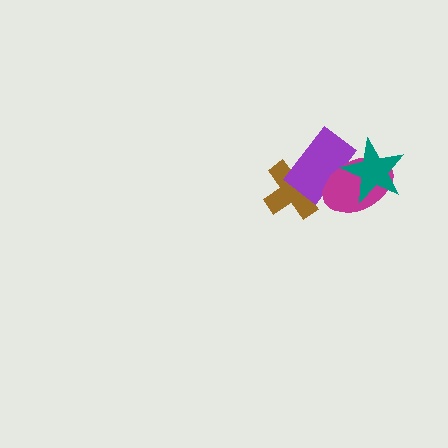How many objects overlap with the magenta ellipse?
2 objects overlap with the magenta ellipse.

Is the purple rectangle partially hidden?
Yes, it is partially covered by another shape.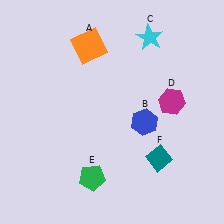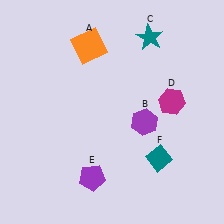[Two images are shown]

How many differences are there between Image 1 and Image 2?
There are 3 differences between the two images.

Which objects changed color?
B changed from blue to purple. C changed from cyan to teal. E changed from green to purple.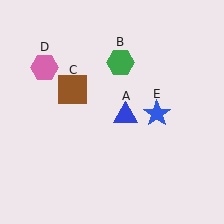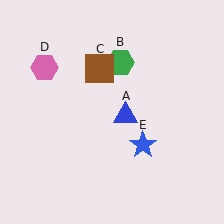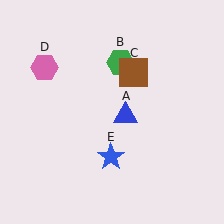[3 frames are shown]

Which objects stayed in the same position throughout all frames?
Blue triangle (object A) and green hexagon (object B) and pink hexagon (object D) remained stationary.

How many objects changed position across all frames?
2 objects changed position: brown square (object C), blue star (object E).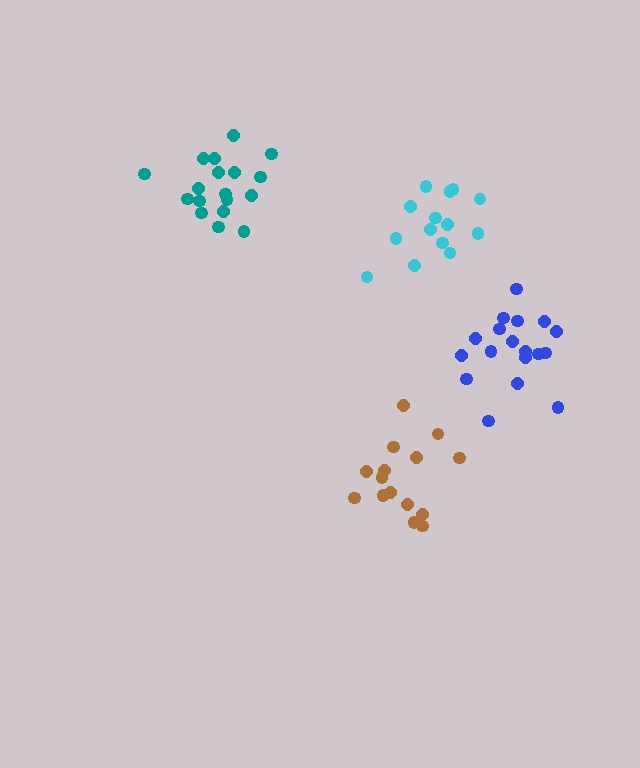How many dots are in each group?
Group 1: 15 dots, Group 2: 18 dots, Group 3: 14 dots, Group 4: 18 dots (65 total).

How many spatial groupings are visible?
There are 4 spatial groupings.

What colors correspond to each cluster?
The clusters are colored: brown, teal, cyan, blue.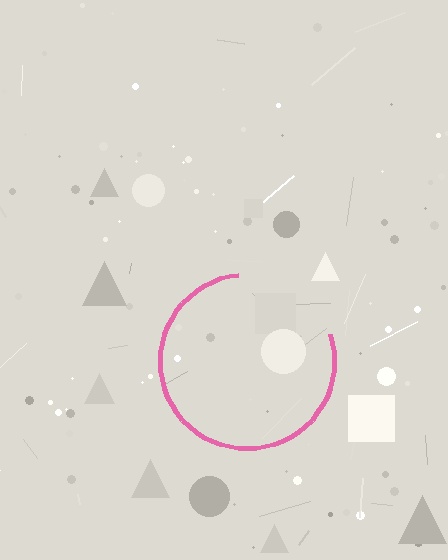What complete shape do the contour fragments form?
The contour fragments form a circle.